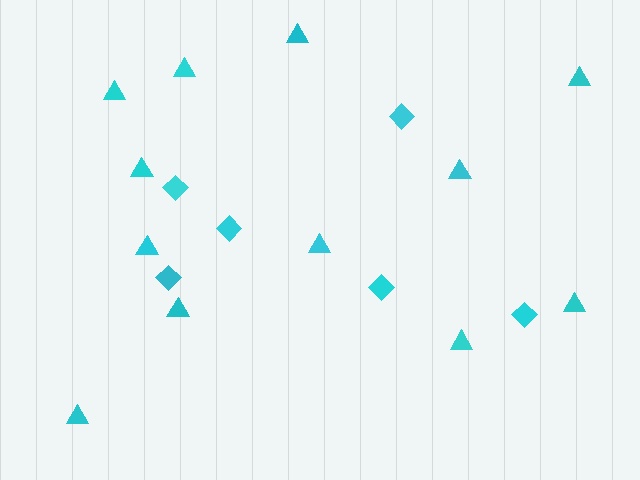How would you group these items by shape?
There are 2 groups: one group of diamonds (6) and one group of triangles (12).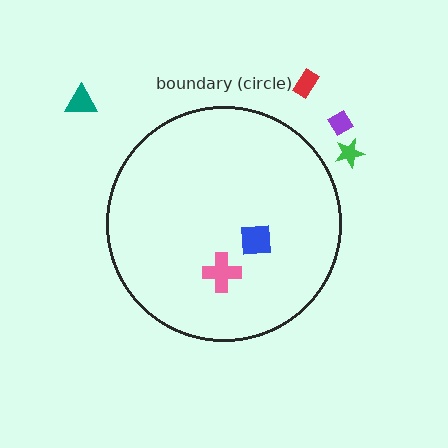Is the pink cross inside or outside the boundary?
Inside.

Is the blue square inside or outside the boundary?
Inside.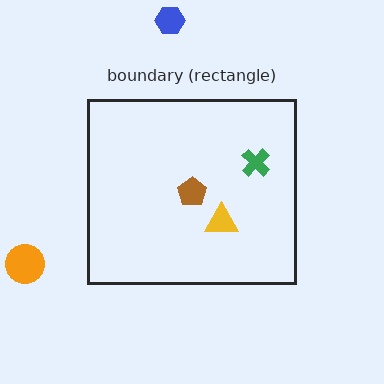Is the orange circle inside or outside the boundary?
Outside.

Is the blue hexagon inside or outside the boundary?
Outside.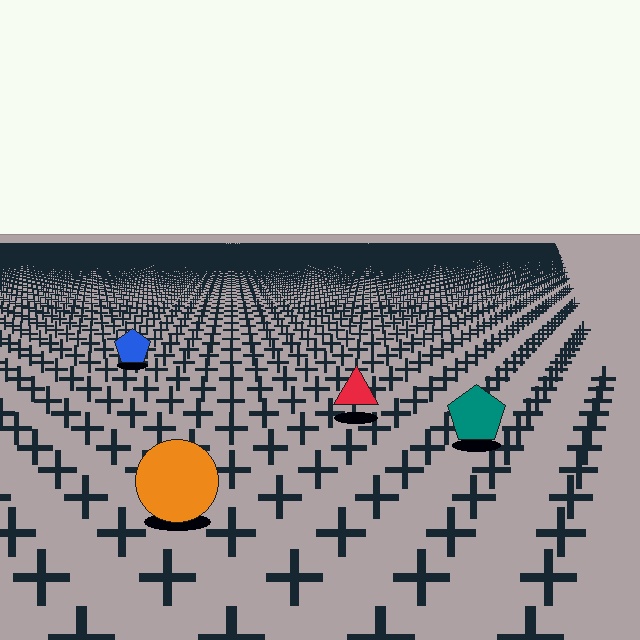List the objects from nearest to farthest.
From nearest to farthest: the orange circle, the teal pentagon, the red triangle, the blue pentagon.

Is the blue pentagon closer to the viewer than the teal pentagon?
No. The teal pentagon is closer — you can tell from the texture gradient: the ground texture is coarser near it.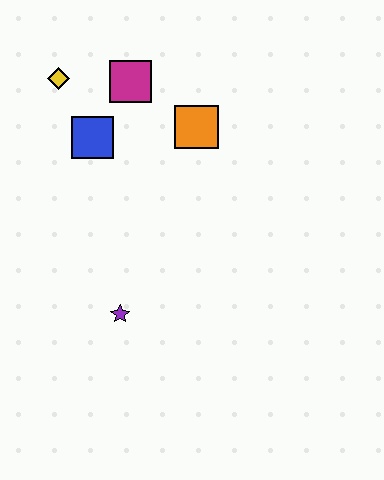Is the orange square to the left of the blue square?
No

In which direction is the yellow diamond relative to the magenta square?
The yellow diamond is to the left of the magenta square.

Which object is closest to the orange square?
The magenta square is closest to the orange square.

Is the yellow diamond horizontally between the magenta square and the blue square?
No